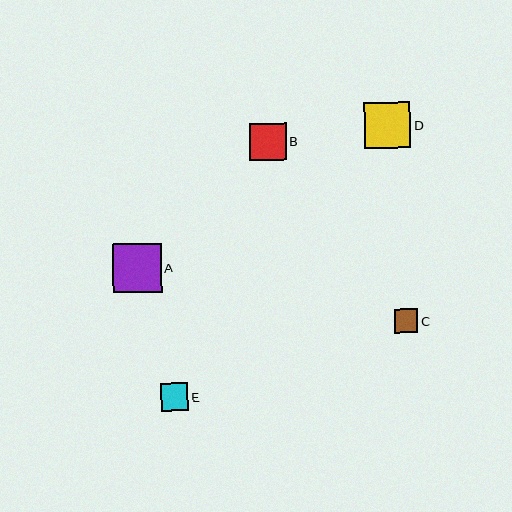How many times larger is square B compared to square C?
Square B is approximately 1.6 times the size of square C.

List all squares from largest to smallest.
From largest to smallest: A, D, B, E, C.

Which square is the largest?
Square A is the largest with a size of approximately 48 pixels.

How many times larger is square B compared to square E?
Square B is approximately 1.3 times the size of square E.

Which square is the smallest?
Square C is the smallest with a size of approximately 24 pixels.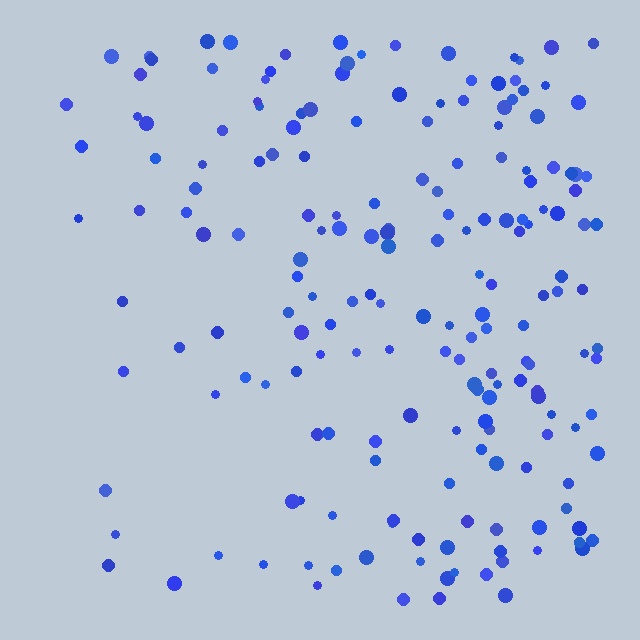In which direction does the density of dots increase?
From left to right, with the right side densest.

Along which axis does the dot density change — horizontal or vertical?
Horizontal.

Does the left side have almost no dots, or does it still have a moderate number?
Still a moderate number, just noticeably fewer than the right.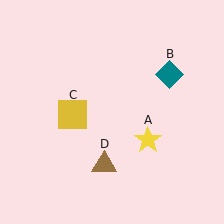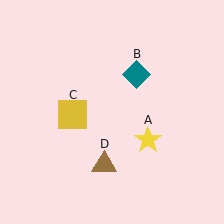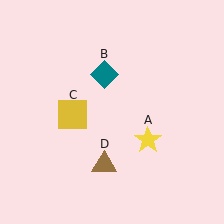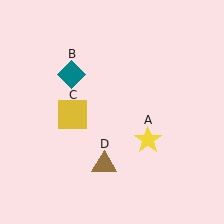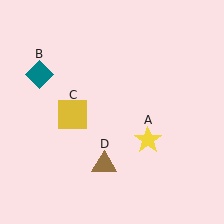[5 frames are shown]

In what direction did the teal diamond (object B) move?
The teal diamond (object B) moved left.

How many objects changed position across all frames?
1 object changed position: teal diamond (object B).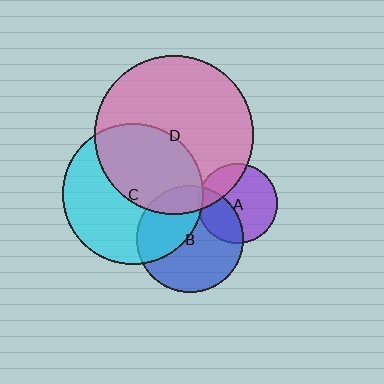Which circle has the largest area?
Circle D (pink).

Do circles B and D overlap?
Yes.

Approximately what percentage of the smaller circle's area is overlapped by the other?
Approximately 15%.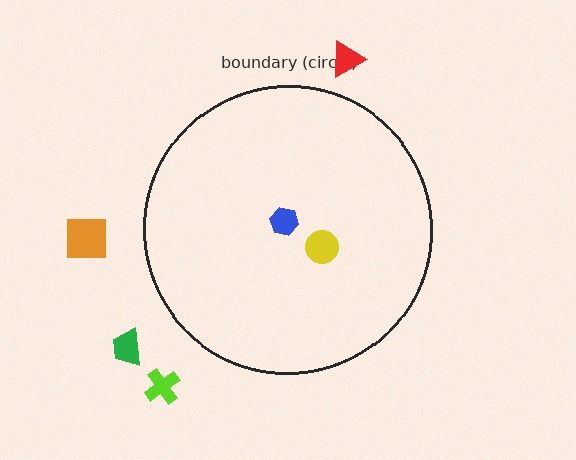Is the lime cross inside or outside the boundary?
Outside.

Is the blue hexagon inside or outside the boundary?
Inside.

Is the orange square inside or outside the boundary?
Outside.